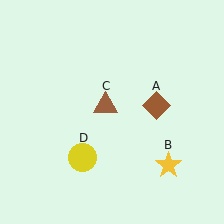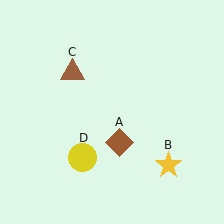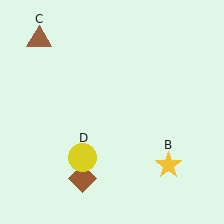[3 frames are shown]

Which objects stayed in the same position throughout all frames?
Yellow star (object B) and yellow circle (object D) remained stationary.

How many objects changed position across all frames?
2 objects changed position: brown diamond (object A), brown triangle (object C).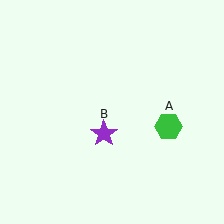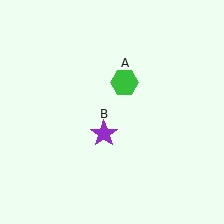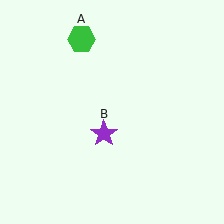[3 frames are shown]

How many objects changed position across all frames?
1 object changed position: green hexagon (object A).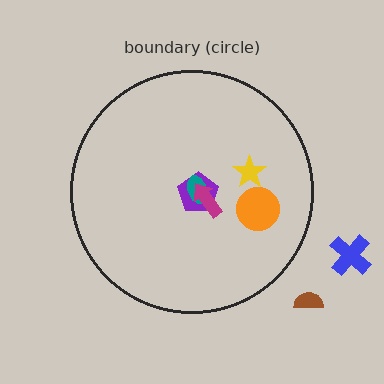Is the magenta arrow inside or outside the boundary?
Inside.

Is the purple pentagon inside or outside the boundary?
Inside.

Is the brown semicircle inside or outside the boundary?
Outside.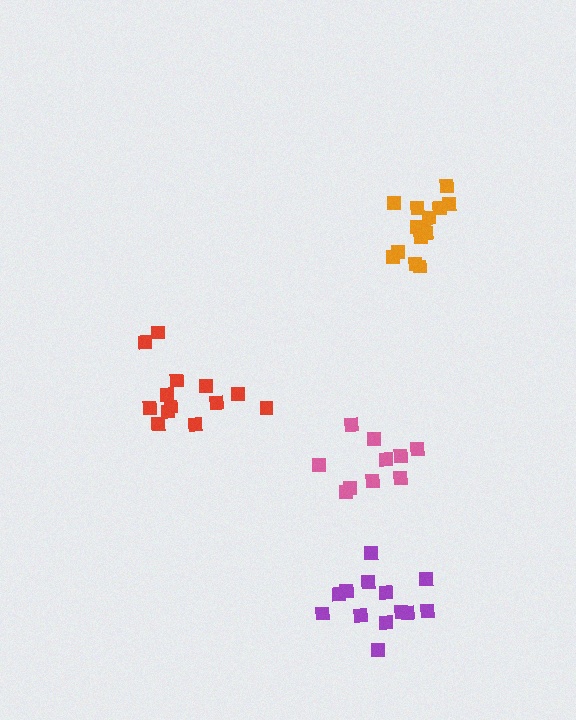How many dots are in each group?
Group 1: 10 dots, Group 2: 13 dots, Group 3: 14 dots, Group 4: 13 dots (50 total).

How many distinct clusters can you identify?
There are 4 distinct clusters.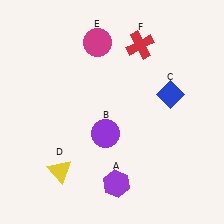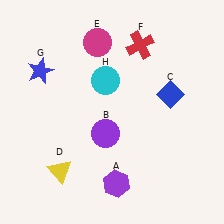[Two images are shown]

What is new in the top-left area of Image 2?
A blue star (G) was added in the top-left area of Image 2.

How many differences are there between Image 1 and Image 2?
There are 2 differences between the two images.